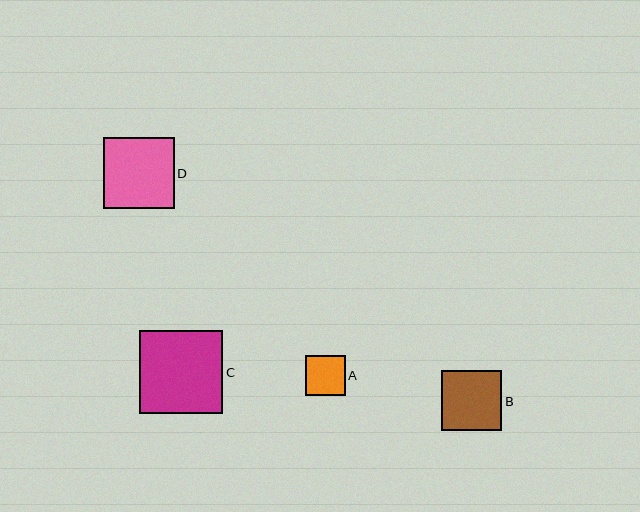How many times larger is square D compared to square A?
Square D is approximately 1.8 times the size of square A.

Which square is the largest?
Square C is the largest with a size of approximately 83 pixels.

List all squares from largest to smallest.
From largest to smallest: C, D, B, A.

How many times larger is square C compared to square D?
Square C is approximately 1.2 times the size of square D.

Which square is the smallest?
Square A is the smallest with a size of approximately 40 pixels.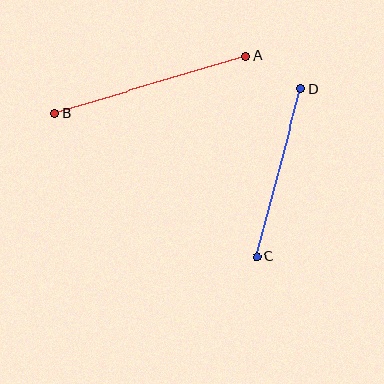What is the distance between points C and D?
The distance is approximately 173 pixels.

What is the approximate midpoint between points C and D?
The midpoint is at approximately (279, 173) pixels.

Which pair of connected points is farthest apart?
Points A and B are farthest apart.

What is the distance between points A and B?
The distance is approximately 199 pixels.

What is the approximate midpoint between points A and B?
The midpoint is at approximately (150, 85) pixels.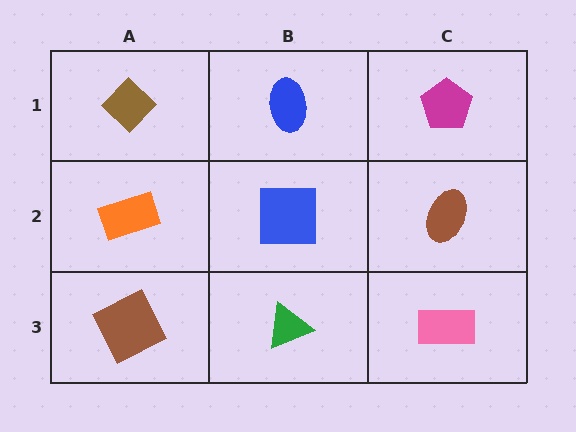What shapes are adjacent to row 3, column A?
An orange rectangle (row 2, column A), a green triangle (row 3, column B).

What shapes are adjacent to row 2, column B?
A blue ellipse (row 1, column B), a green triangle (row 3, column B), an orange rectangle (row 2, column A), a brown ellipse (row 2, column C).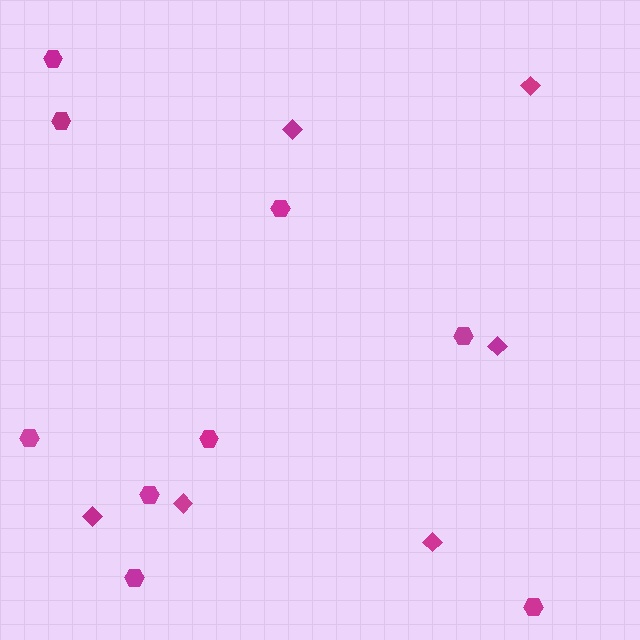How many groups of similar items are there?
There are 2 groups: one group of hexagons (9) and one group of diamonds (6).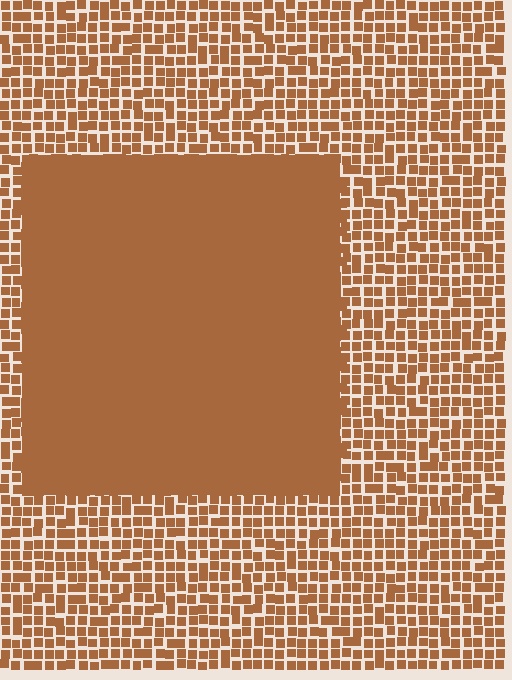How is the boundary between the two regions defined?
The boundary is defined by a change in element density (approximately 2.2x ratio). All elements are the same color, size, and shape.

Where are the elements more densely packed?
The elements are more densely packed inside the rectangle boundary.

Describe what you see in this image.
The image contains small brown elements arranged at two different densities. A rectangle-shaped region is visible where the elements are more densely packed than the surrounding area.